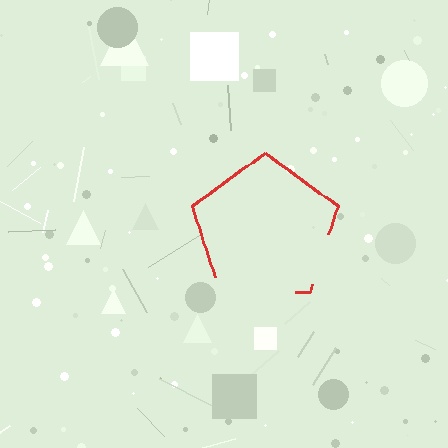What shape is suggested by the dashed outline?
The dashed outline suggests a pentagon.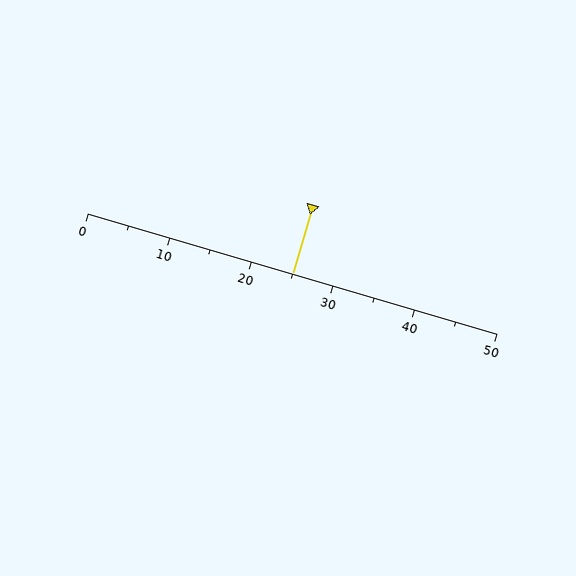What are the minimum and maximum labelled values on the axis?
The axis runs from 0 to 50.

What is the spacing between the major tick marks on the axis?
The major ticks are spaced 10 apart.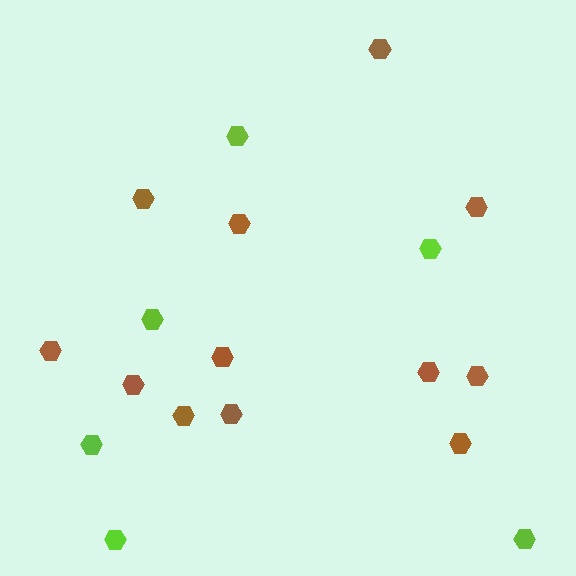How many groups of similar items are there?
There are 2 groups: one group of lime hexagons (6) and one group of brown hexagons (12).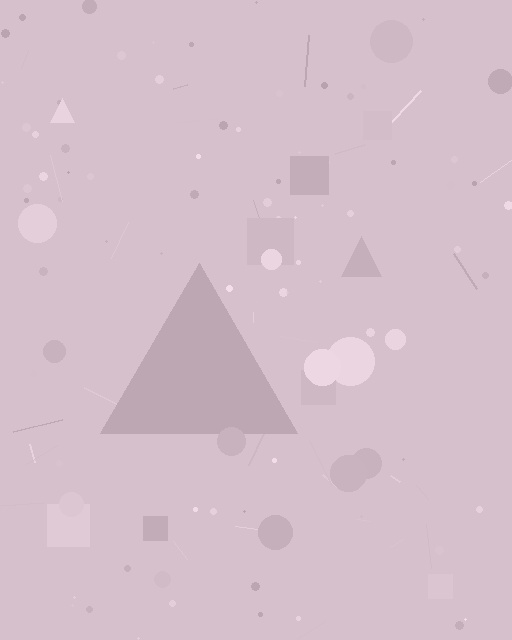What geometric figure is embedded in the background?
A triangle is embedded in the background.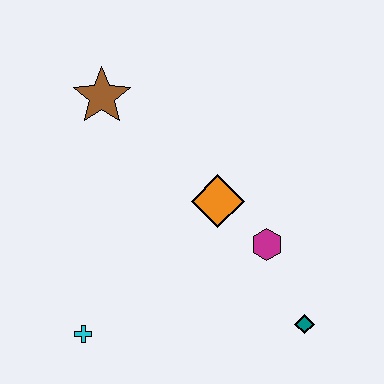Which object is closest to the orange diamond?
The magenta hexagon is closest to the orange diamond.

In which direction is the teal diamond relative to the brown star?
The teal diamond is below the brown star.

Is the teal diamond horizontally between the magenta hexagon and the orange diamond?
No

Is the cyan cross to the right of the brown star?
No